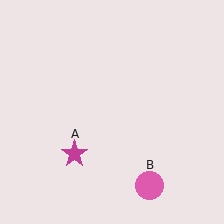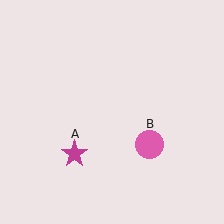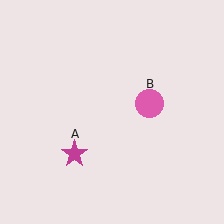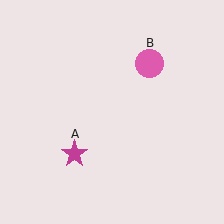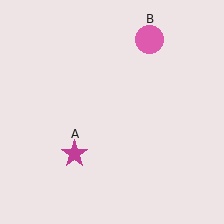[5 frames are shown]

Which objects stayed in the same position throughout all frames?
Magenta star (object A) remained stationary.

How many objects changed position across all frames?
1 object changed position: pink circle (object B).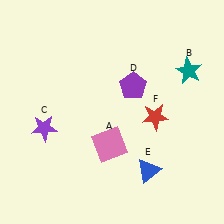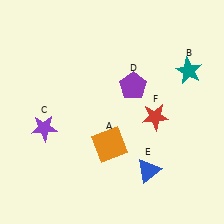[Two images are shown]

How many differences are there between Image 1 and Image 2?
There is 1 difference between the two images.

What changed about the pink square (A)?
In Image 1, A is pink. In Image 2, it changed to orange.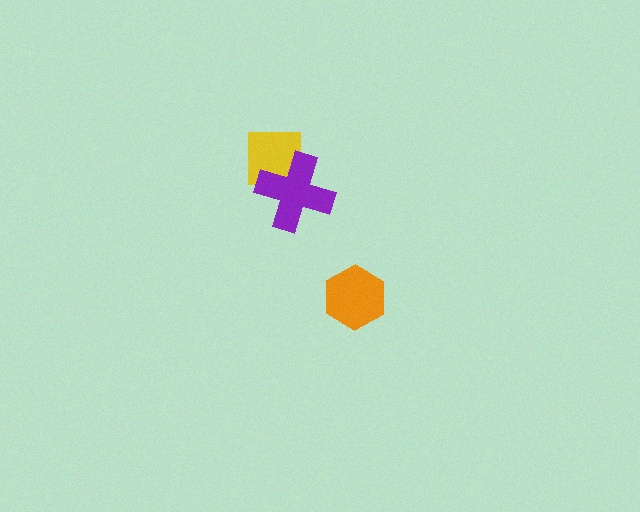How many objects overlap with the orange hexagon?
0 objects overlap with the orange hexagon.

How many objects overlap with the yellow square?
1 object overlaps with the yellow square.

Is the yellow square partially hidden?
Yes, it is partially covered by another shape.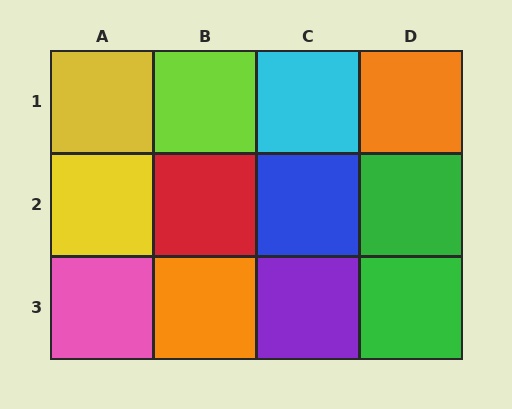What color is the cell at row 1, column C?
Cyan.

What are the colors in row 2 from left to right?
Yellow, red, blue, green.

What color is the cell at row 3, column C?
Purple.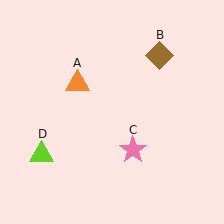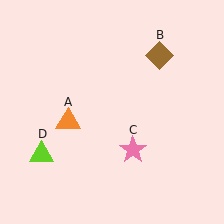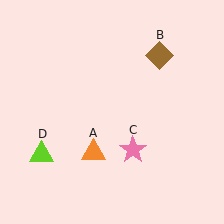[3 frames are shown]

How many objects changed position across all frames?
1 object changed position: orange triangle (object A).